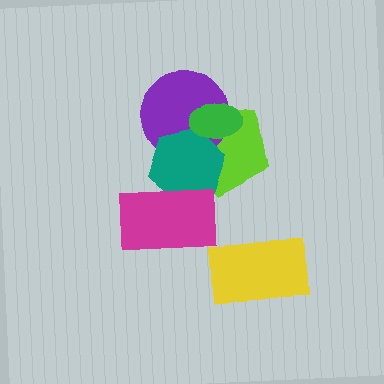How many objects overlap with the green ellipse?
3 objects overlap with the green ellipse.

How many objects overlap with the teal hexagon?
4 objects overlap with the teal hexagon.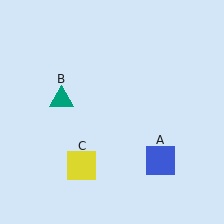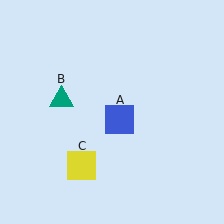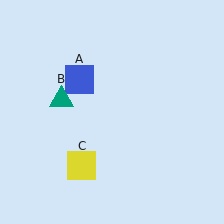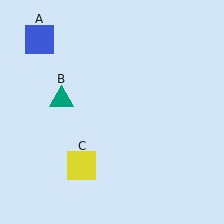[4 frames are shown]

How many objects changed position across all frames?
1 object changed position: blue square (object A).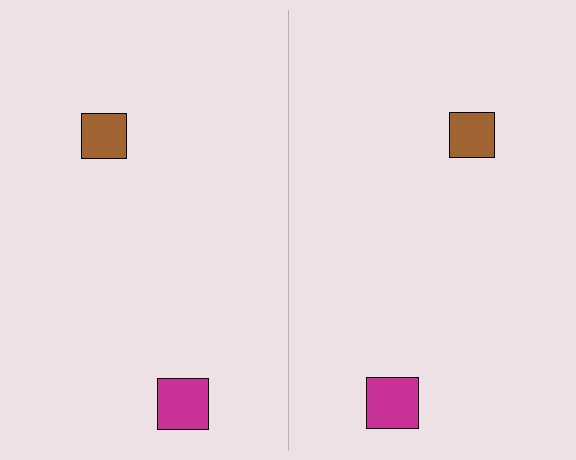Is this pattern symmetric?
Yes, this pattern has bilateral (reflection) symmetry.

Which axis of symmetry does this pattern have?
The pattern has a vertical axis of symmetry running through the center of the image.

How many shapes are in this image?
There are 4 shapes in this image.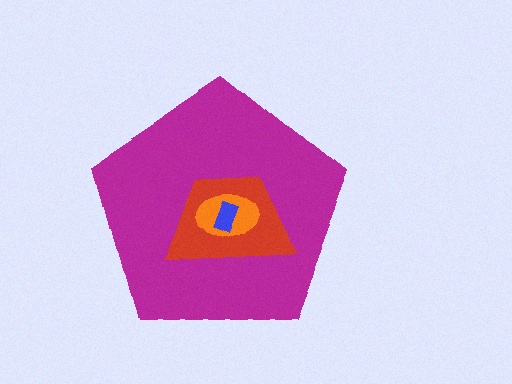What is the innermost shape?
The blue rectangle.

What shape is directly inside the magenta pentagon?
The red trapezoid.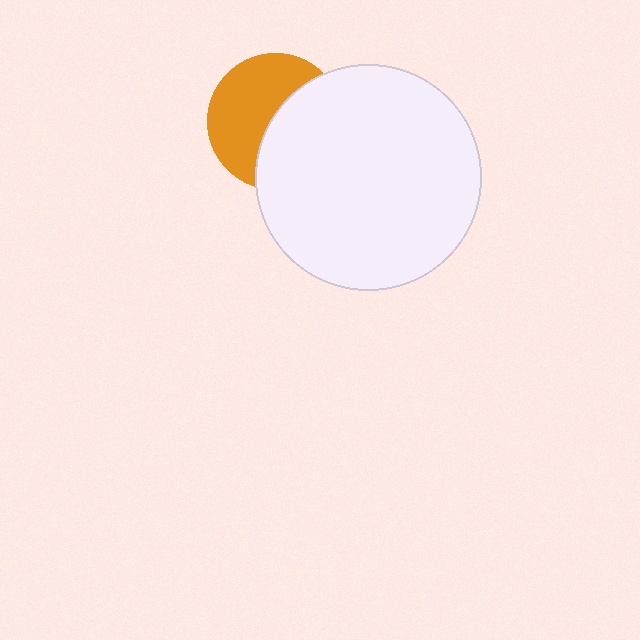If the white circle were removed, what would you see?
You would see the complete orange circle.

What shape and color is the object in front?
The object in front is a white circle.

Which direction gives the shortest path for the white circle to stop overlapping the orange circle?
Moving right gives the shortest separation.